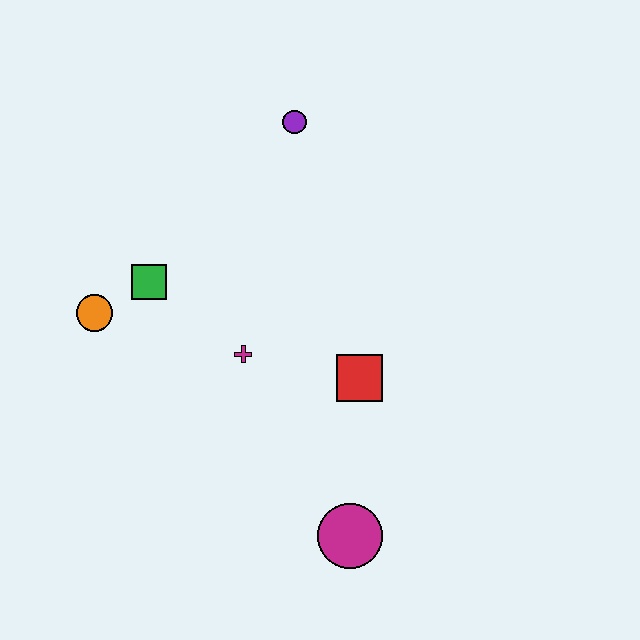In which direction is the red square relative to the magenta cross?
The red square is to the right of the magenta cross.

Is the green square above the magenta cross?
Yes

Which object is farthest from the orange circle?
The magenta circle is farthest from the orange circle.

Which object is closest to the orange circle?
The green square is closest to the orange circle.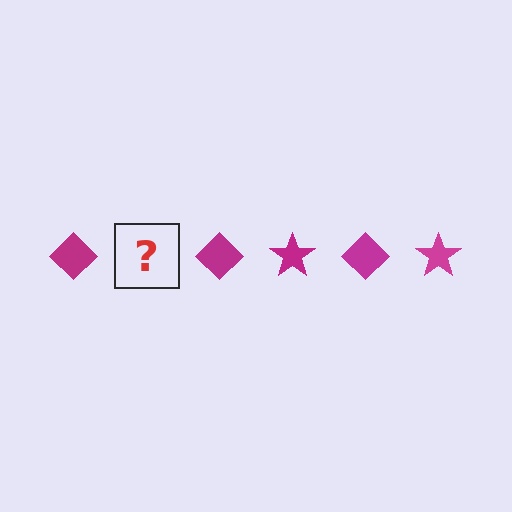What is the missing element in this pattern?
The missing element is a magenta star.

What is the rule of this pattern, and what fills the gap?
The rule is that the pattern cycles through diamond, star shapes in magenta. The gap should be filled with a magenta star.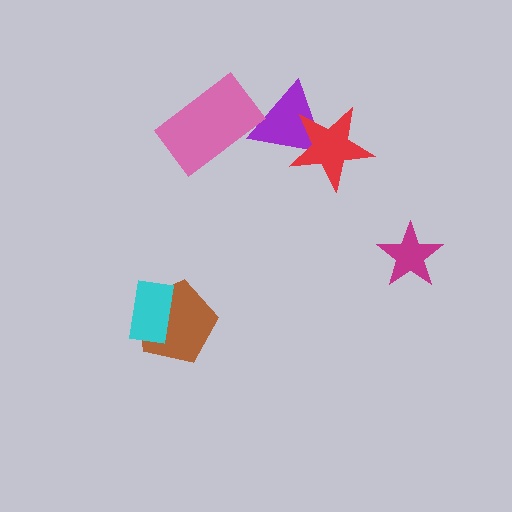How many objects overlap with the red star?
1 object overlaps with the red star.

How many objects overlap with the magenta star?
0 objects overlap with the magenta star.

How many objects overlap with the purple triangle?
2 objects overlap with the purple triangle.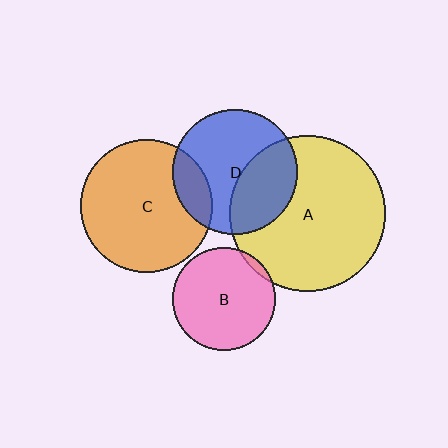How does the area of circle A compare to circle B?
Approximately 2.3 times.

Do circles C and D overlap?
Yes.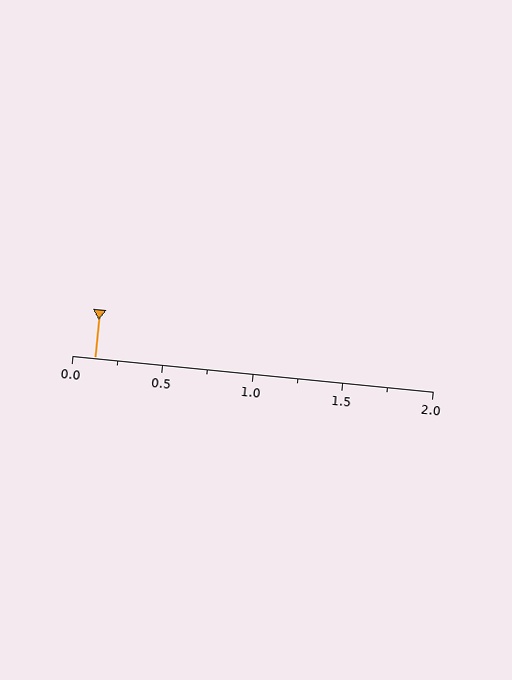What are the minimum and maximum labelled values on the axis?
The axis runs from 0.0 to 2.0.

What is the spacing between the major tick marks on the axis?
The major ticks are spaced 0.5 apart.